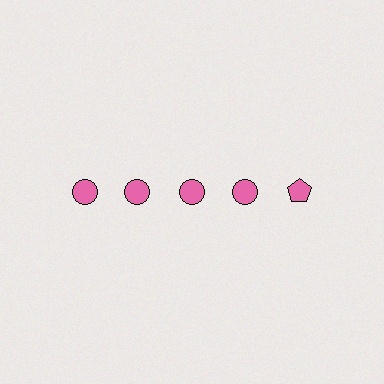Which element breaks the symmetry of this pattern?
The pink pentagon in the top row, rightmost column breaks the symmetry. All other shapes are pink circles.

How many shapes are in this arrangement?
There are 5 shapes arranged in a grid pattern.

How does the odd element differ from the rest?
It has a different shape: pentagon instead of circle.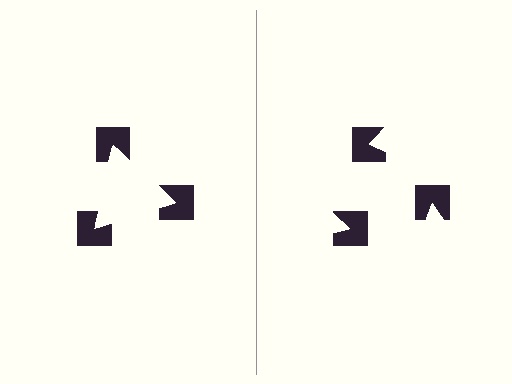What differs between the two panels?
The notched squares are positioned identically on both sides; only the wedge orientations differ. On the left they align to a triangle; on the right they are misaligned.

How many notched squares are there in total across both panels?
6 — 3 on each side.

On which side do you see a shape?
An illusory triangle appears on the left side. On the right side the wedge cuts are rotated, so no coherent shape forms.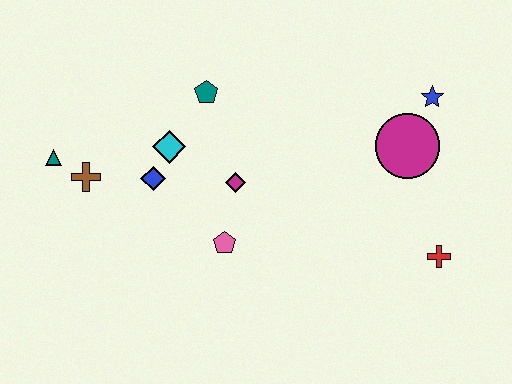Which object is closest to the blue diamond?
The cyan diamond is closest to the blue diamond.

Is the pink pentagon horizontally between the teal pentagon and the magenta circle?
Yes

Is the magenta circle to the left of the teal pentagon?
No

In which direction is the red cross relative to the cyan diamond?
The red cross is to the right of the cyan diamond.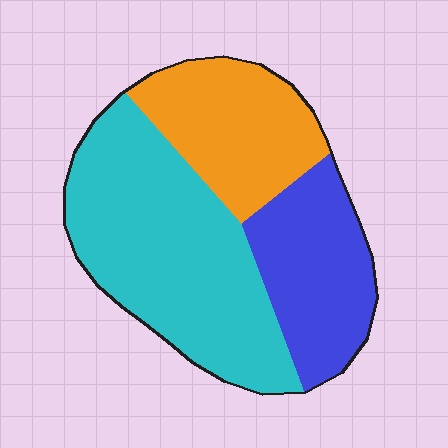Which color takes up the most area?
Cyan, at roughly 50%.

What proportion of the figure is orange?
Orange covers roughly 25% of the figure.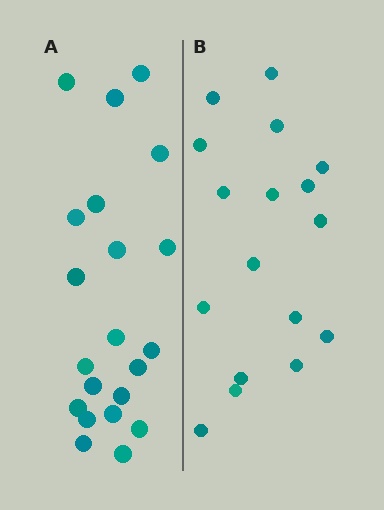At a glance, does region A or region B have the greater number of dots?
Region A (the left region) has more dots.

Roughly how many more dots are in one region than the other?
Region A has about 4 more dots than region B.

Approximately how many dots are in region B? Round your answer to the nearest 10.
About 20 dots. (The exact count is 17, which rounds to 20.)